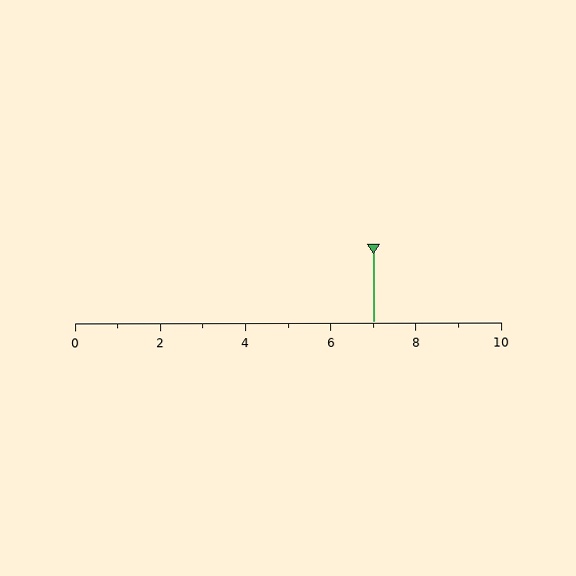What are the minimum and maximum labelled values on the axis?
The axis runs from 0 to 10.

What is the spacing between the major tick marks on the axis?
The major ticks are spaced 2 apart.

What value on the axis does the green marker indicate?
The marker indicates approximately 7.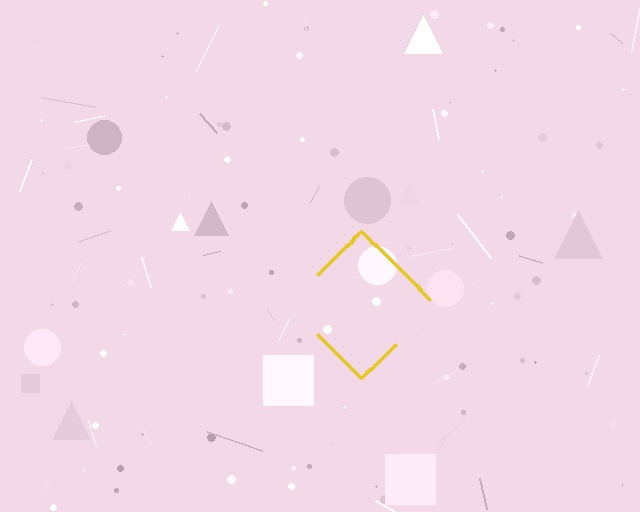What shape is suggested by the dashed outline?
The dashed outline suggests a diamond.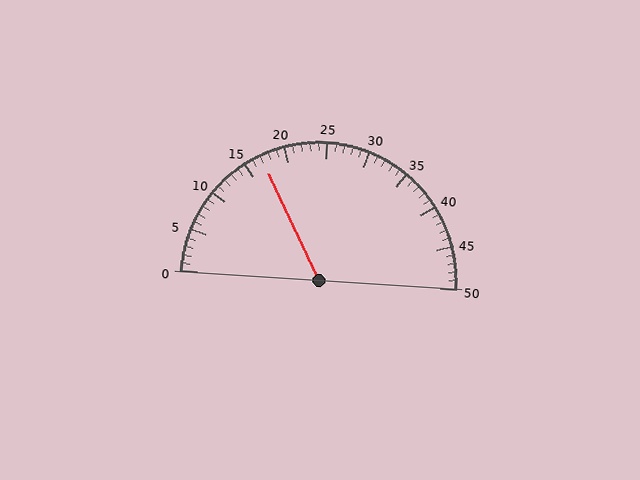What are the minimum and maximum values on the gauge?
The gauge ranges from 0 to 50.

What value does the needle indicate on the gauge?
The needle indicates approximately 17.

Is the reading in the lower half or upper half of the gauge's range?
The reading is in the lower half of the range (0 to 50).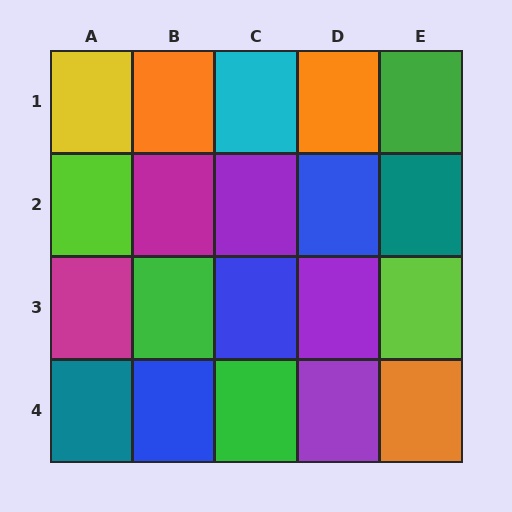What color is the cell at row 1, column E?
Green.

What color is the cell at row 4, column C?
Green.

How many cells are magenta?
2 cells are magenta.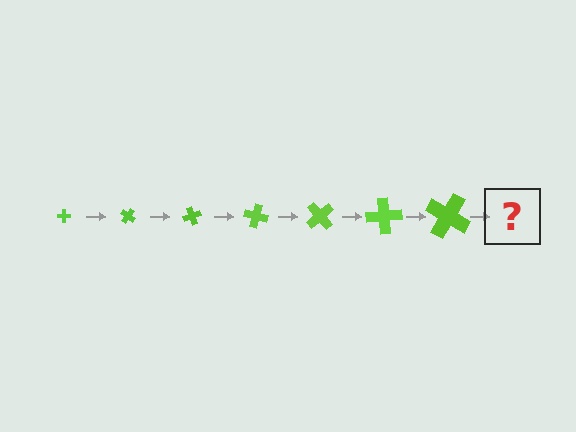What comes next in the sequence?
The next element should be a cross, larger than the previous one and rotated 245 degrees from the start.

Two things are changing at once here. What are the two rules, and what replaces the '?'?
The two rules are that the cross grows larger each step and it rotates 35 degrees each step. The '?' should be a cross, larger than the previous one and rotated 245 degrees from the start.